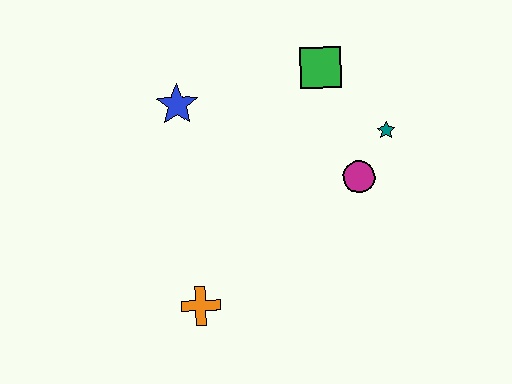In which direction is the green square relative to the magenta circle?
The green square is above the magenta circle.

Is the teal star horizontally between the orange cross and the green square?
No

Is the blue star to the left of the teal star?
Yes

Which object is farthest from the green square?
The orange cross is farthest from the green square.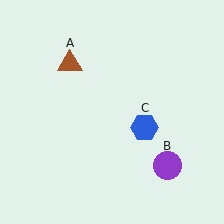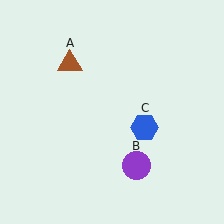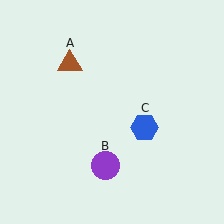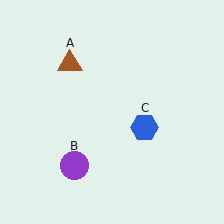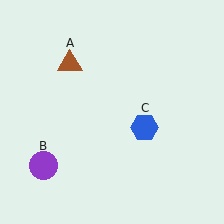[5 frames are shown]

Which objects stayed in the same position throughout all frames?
Brown triangle (object A) and blue hexagon (object C) remained stationary.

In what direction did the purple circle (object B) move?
The purple circle (object B) moved left.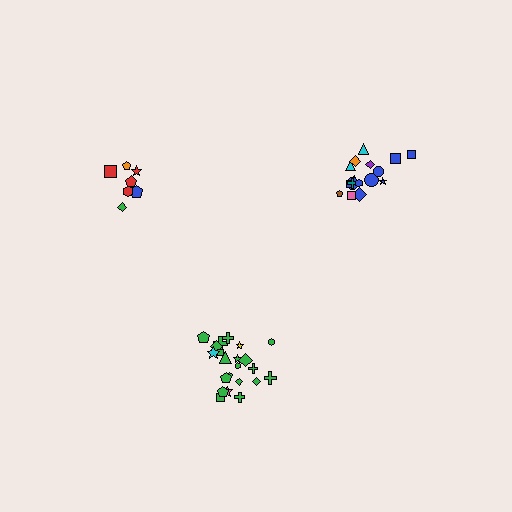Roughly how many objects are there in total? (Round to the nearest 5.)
Roughly 45 objects in total.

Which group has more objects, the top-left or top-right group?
The top-right group.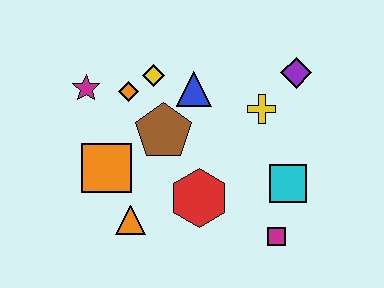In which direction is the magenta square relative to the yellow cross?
The magenta square is below the yellow cross.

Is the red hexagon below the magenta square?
No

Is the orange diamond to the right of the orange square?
Yes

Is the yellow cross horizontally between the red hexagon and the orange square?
No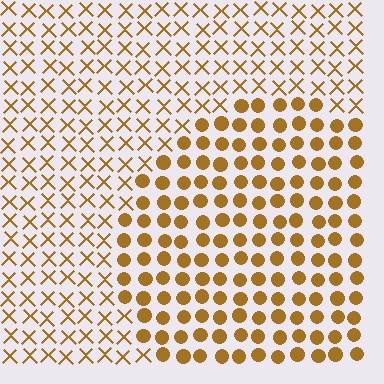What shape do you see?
I see a circle.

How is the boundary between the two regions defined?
The boundary is defined by a change in element shape: circles inside vs. X marks outside. All elements share the same color and spacing.